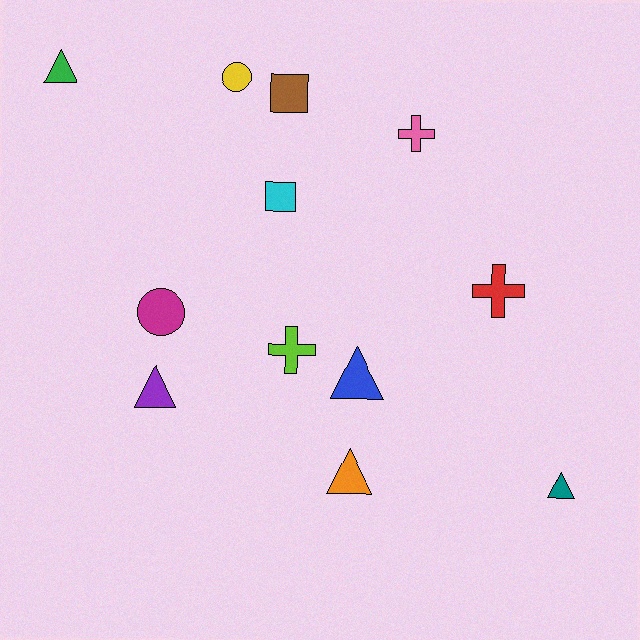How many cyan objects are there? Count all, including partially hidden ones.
There is 1 cyan object.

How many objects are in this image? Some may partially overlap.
There are 12 objects.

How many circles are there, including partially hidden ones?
There are 2 circles.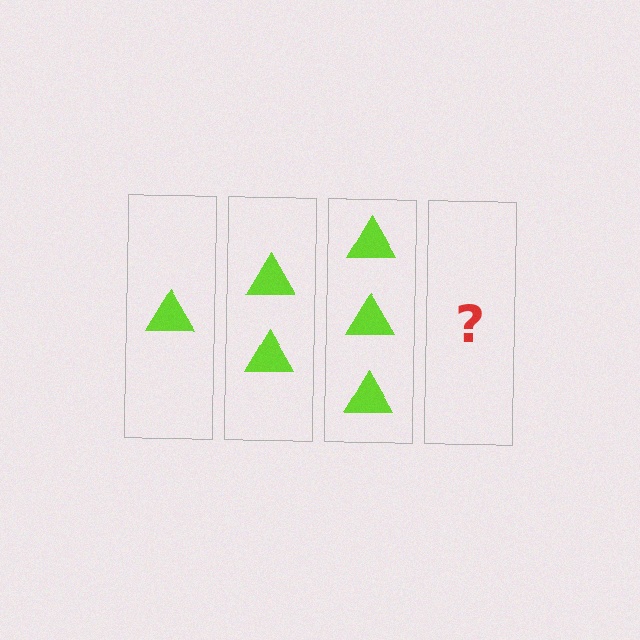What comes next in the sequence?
The next element should be 4 triangles.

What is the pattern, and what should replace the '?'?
The pattern is that each step adds one more triangle. The '?' should be 4 triangles.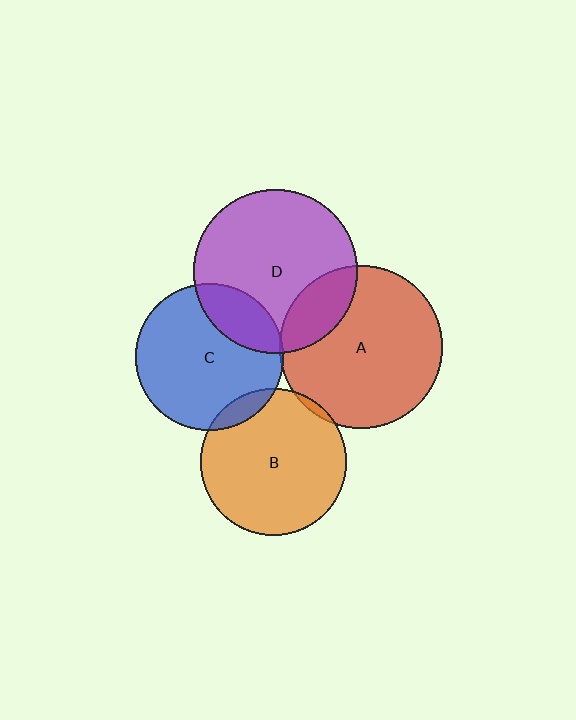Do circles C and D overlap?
Yes.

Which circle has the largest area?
Circle D (purple).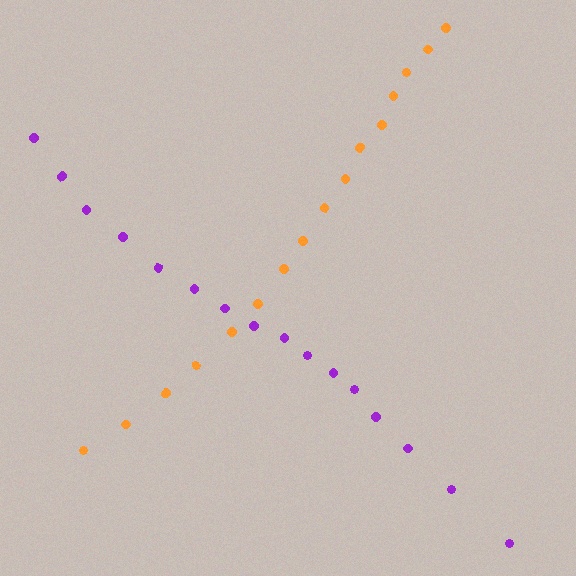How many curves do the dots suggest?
There are 2 distinct paths.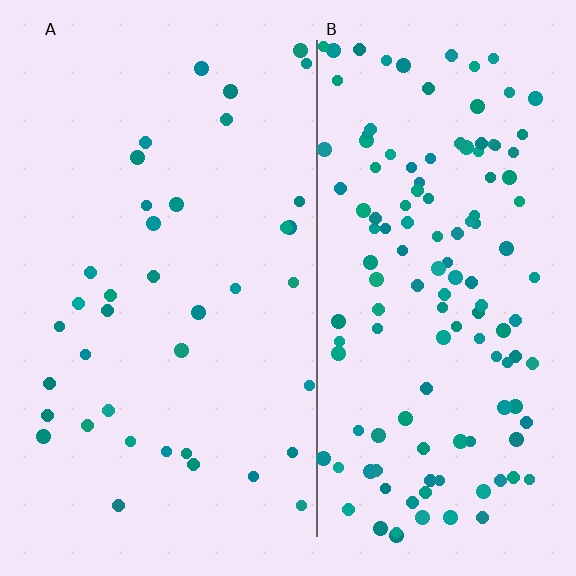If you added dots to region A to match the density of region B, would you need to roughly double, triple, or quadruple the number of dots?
Approximately quadruple.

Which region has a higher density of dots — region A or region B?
B (the right).